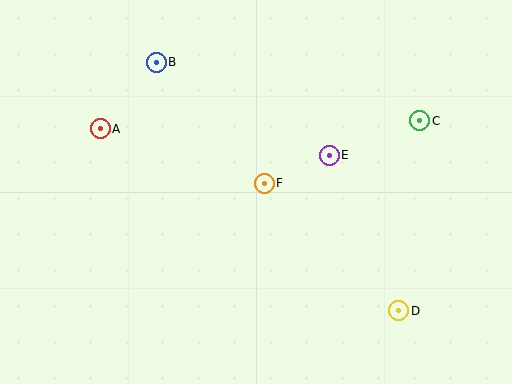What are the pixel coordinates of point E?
Point E is at (329, 156).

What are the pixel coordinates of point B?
Point B is at (156, 62).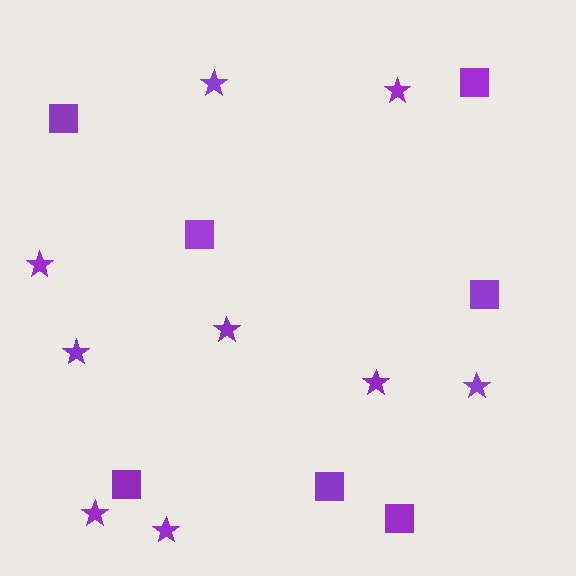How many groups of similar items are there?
There are 2 groups: one group of stars (9) and one group of squares (7).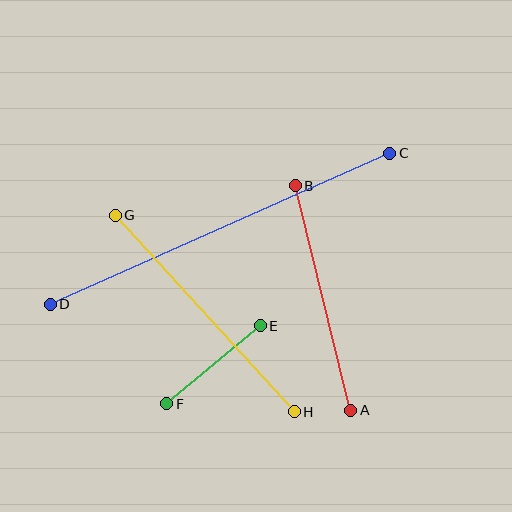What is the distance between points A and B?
The distance is approximately 231 pixels.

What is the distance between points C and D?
The distance is approximately 371 pixels.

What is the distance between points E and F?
The distance is approximately 122 pixels.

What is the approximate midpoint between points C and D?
The midpoint is at approximately (220, 229) pixels.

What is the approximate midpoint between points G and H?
The midpoint is at approximately (205, 314) pixels.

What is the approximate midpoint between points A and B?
The midpoint is at approximately (323, 298) pixels.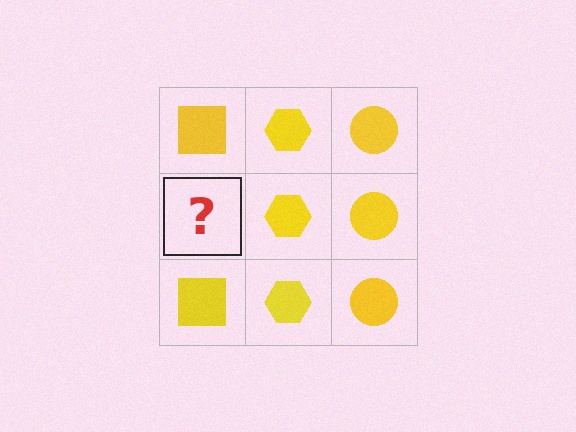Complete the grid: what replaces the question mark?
The question mark should be replaced with a yellow square.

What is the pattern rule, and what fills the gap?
The rule is that each column has a consistent shape. The gap should be filled with a yellow square.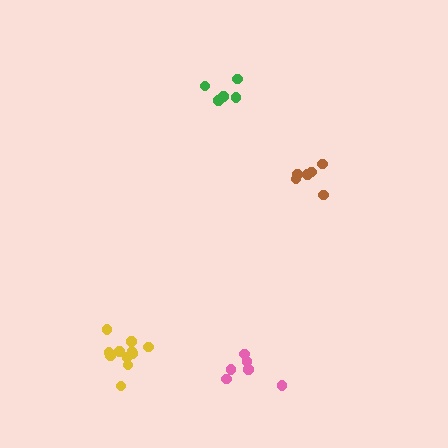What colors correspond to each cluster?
The clusters are colored: green, yellow, brown, pink.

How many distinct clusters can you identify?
There are 4 distinct clusters.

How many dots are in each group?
Group 1: 5 dots, Group 2: 11 dots, Group 3: 6 dots, Group 4: 6 dots (28 total).